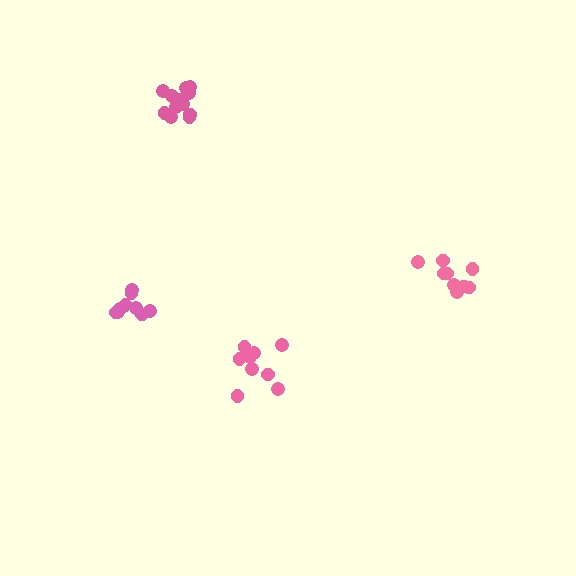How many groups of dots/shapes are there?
There are 4 groups.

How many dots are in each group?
Group 1: 9 dots, Group 2: 9 dots, Group 3: 9 dots, Group 4: 13 dots (40 total).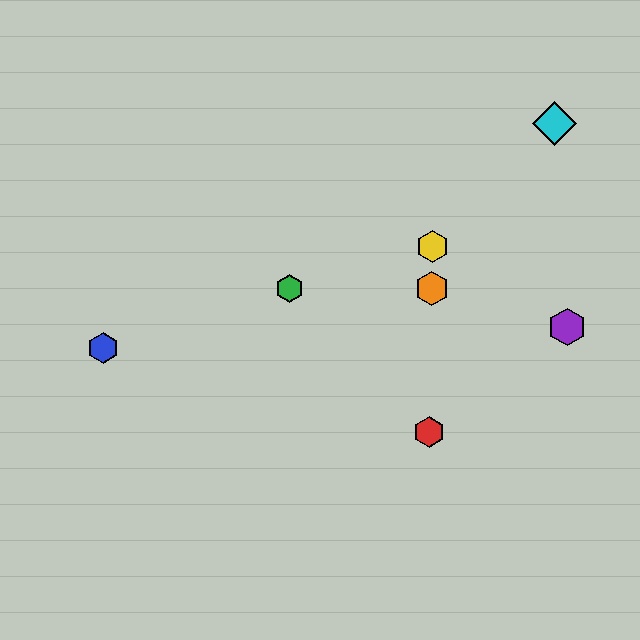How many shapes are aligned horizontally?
2 shapes (the green hexagon, the orange hexagon) are aligned horizontally.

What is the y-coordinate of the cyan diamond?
The cyan diamond is at y≈124.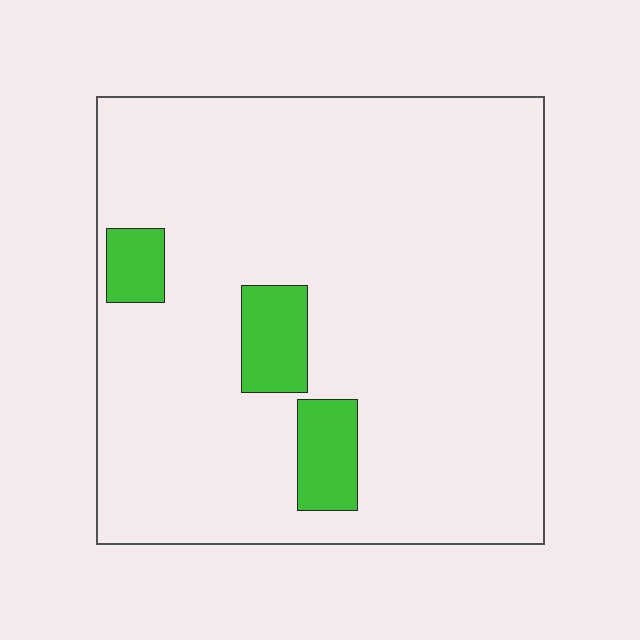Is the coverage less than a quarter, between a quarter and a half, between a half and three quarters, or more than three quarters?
Less than a quarter.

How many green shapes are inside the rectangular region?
3.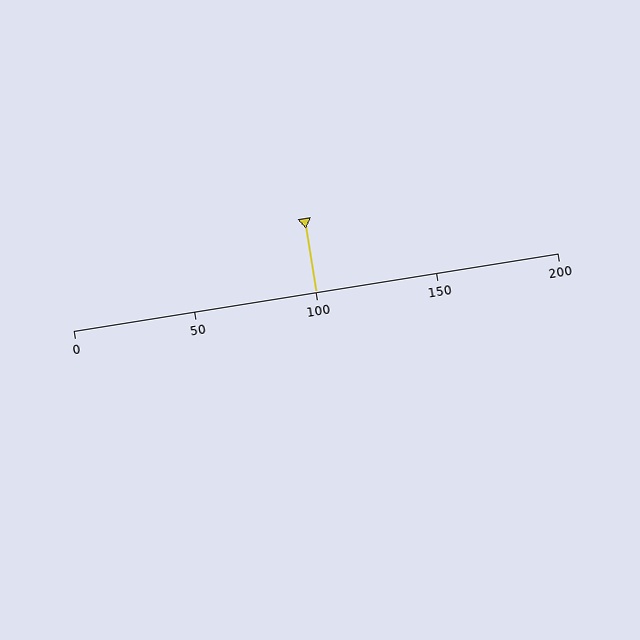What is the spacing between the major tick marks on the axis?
The major ticks are spaced 50 apart.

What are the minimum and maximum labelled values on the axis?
The axis runs from 0 to 200.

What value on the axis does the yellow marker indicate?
The marker indicates approximately 100.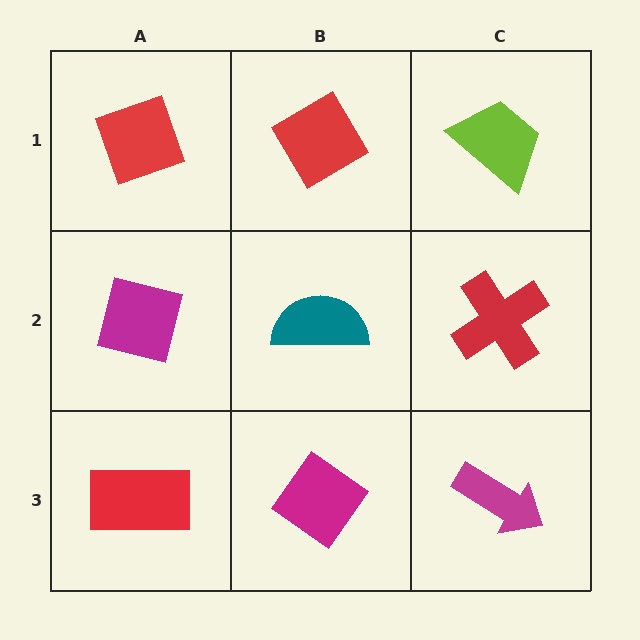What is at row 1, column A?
A red diamond.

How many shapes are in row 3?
3 shapes.